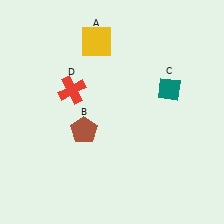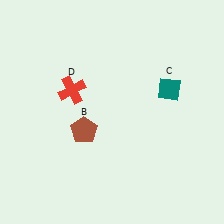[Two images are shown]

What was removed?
The yellow square (A) was removed in Image 2.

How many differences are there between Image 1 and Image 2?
There is 1 difference between the two images.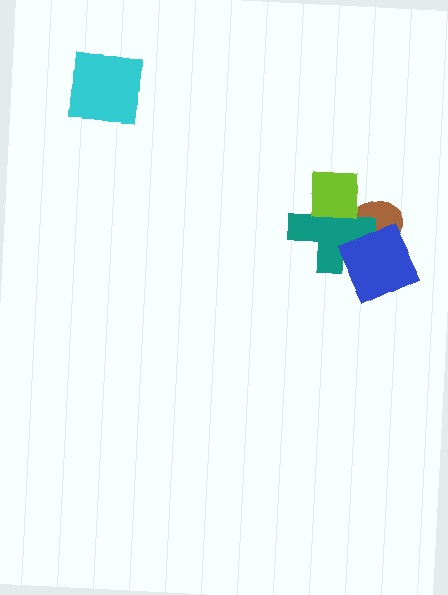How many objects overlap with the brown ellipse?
3 objects overlap with the brown ellipse.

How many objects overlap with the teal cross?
3 objects overlap with the teal cross.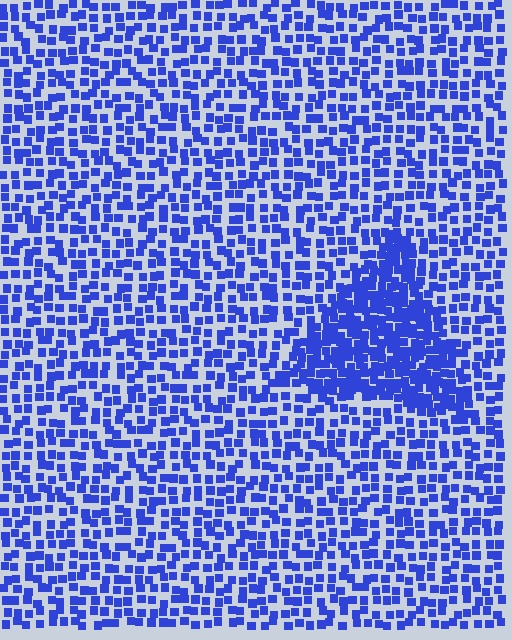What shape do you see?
I see a triangle.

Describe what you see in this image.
The image contains small blue elements arranged at two different densities. A triangle-shaped region is visible where the elements are more densely packed than the surrounding area.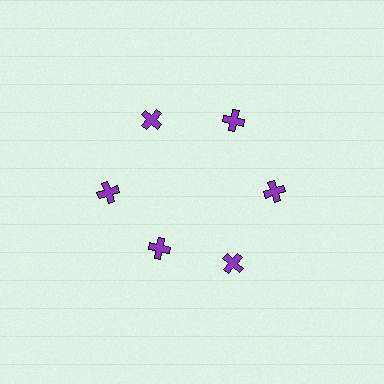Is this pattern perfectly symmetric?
No. The 6 purple crosses are arranged in a ring, but one element near the 7 o'clock position is pulled inward toward the center, breaking the 6-fold rotational symmetry.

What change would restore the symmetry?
The symmetry would be restored by moving it outward, back onto the ring so that all 6 crosses sit at equal angles and equal distance from the center.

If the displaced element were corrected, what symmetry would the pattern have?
It would have 6-fold rotational symmetry — the pattern would map onto itself every 60 degrees.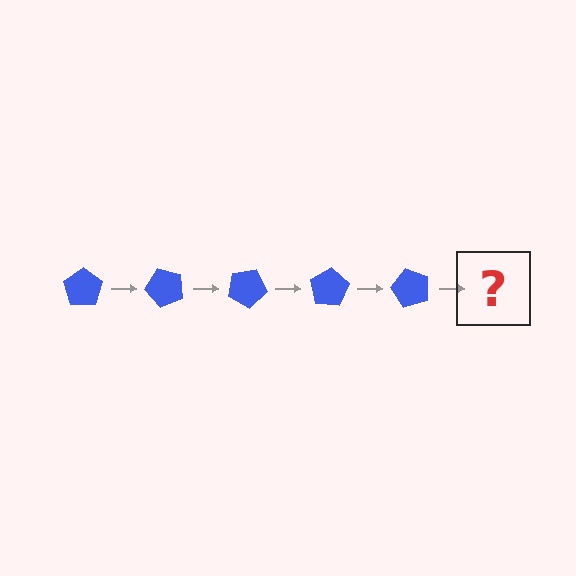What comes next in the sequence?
The next element should be a blue pentagon rotated 250 degrees.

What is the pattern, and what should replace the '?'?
The pattern is that the pentagon rotates 50 degrees each step. The '?' should be a blue pentagon rotated 250 degrees.